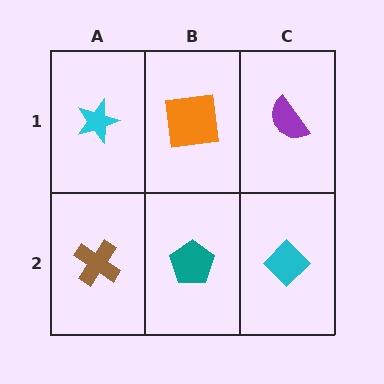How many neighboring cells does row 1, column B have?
3.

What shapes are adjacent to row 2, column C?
A purple semicircle (row 1, column C), a teal pentagon (row 2, column B).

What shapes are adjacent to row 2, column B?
An orange square (row 1, column B), a brown cross (row 2, column A), a cyan diamond (row 2, column C).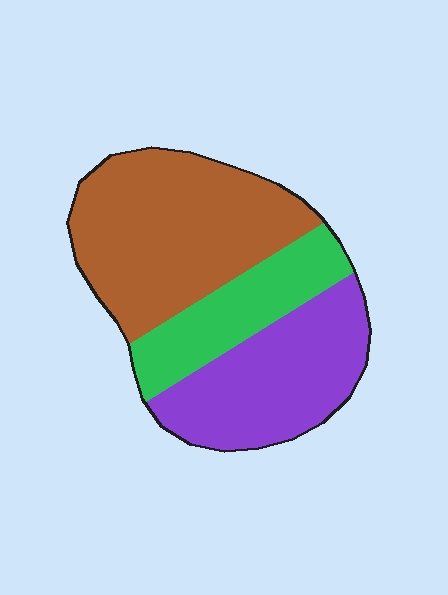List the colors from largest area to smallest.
From largest to smallest: brown, purple, green.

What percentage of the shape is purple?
Purple covers 33% of the shape.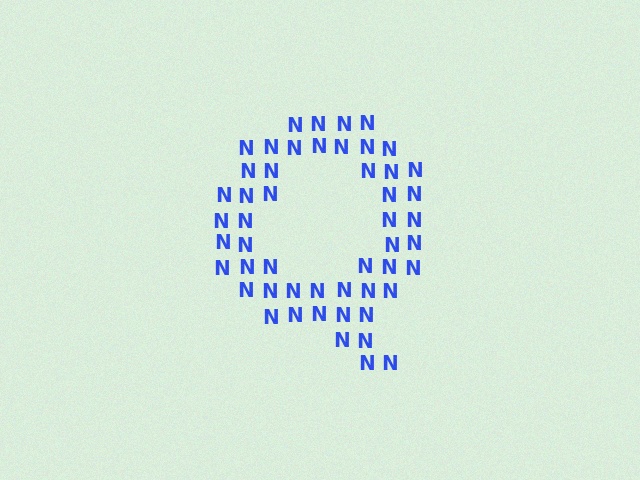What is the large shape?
The large shape is the letter Q.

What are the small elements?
The small elements are letter N's.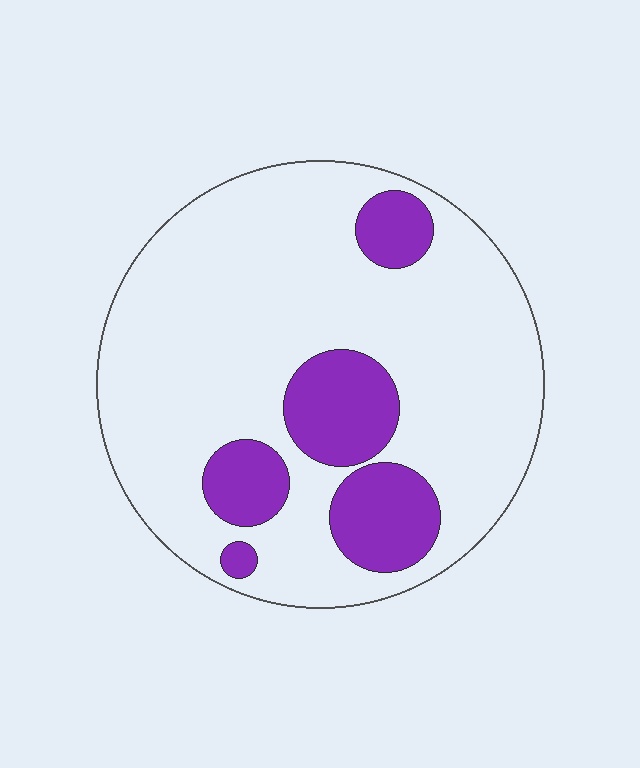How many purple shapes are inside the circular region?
5.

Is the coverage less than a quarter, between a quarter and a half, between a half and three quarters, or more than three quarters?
Less than a quarter.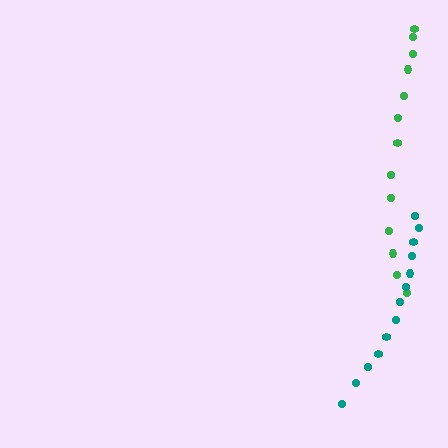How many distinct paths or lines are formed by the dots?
There are 2 distinct paths.